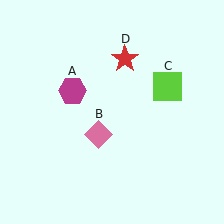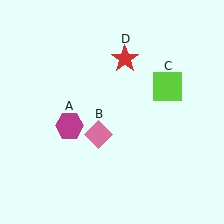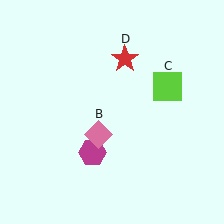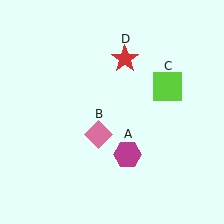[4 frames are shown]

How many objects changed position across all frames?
1 object changed position: magenta hexagon (object A).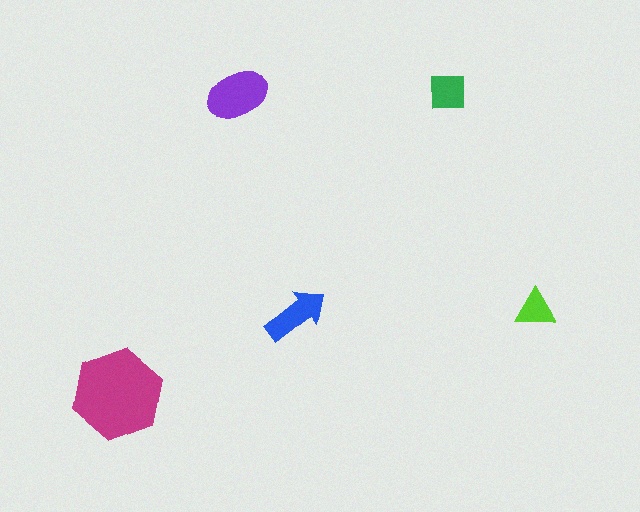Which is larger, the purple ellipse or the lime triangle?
The purple ellipse.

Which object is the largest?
The magenta hexagon.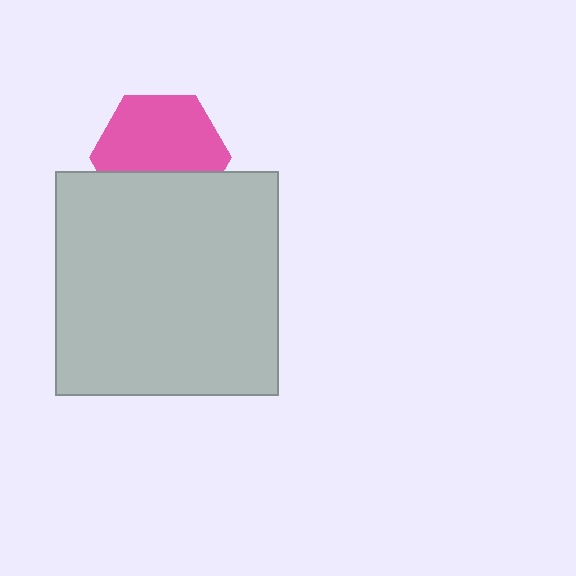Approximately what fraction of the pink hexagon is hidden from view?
Roughly 36% of the pink hexagon is hidden behind the light gray square.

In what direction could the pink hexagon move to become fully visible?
The pink hexagon could move up. That would shift it out from behind the light gray square entirely.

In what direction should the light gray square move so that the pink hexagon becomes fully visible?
The light gray square should move down. That is the shortest direction to clear the overlap and leave the pink hexagon fully visible.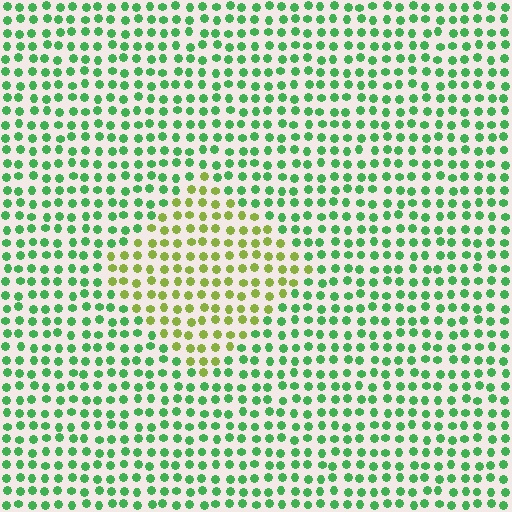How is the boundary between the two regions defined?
The boundary is defined purely by a slight shift in hue (about 48 degrees). Spacing, size, and orientation are identical on both sides.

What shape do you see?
I see a diamond.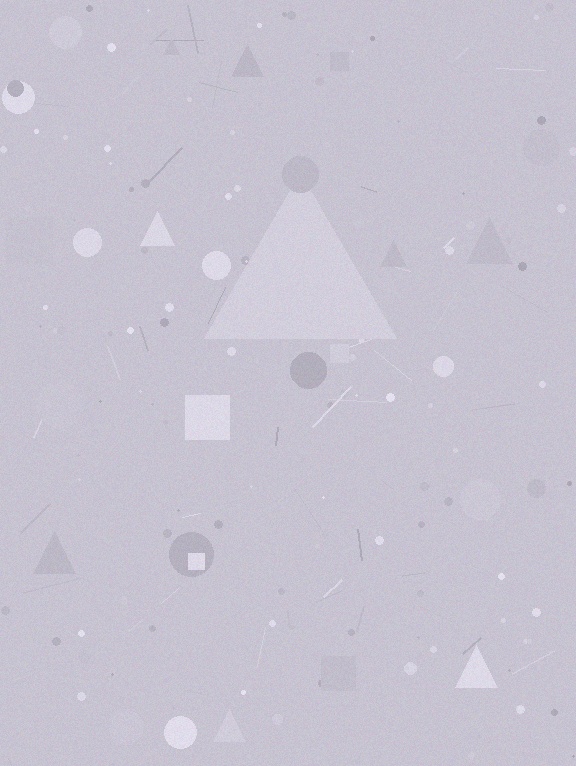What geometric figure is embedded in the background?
A triangle is embedded in the background.